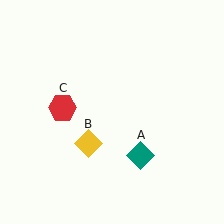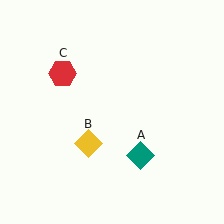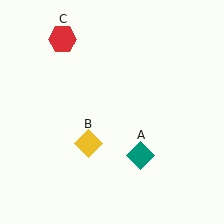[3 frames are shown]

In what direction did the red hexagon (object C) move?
The red hexagon (object C) moved up.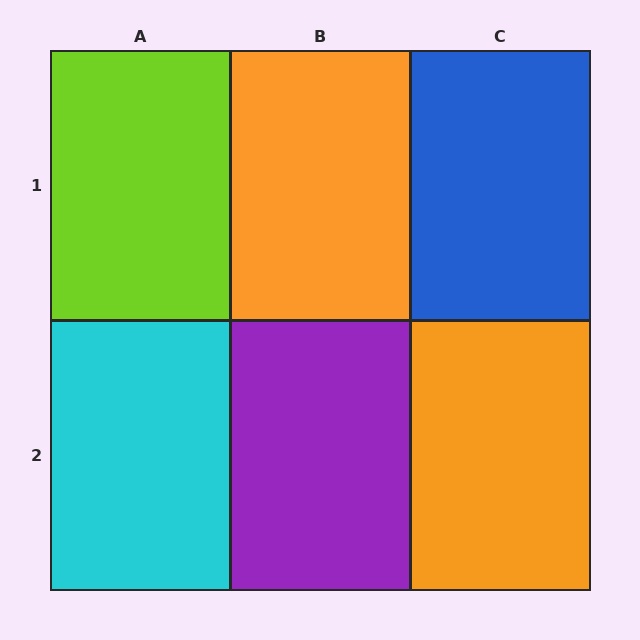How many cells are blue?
1 cell is blue.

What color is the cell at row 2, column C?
Orange.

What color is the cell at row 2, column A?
Cyan.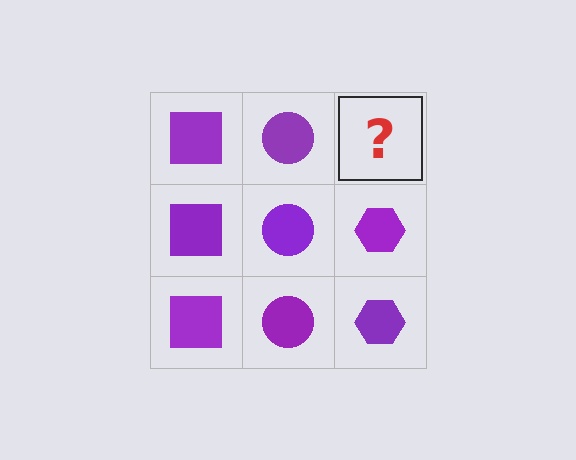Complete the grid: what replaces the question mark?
The question mark should be replaced with a purple hexagon.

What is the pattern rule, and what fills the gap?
The rule is that each column has a consistent shape. The gap should be filled with a purple hexagon.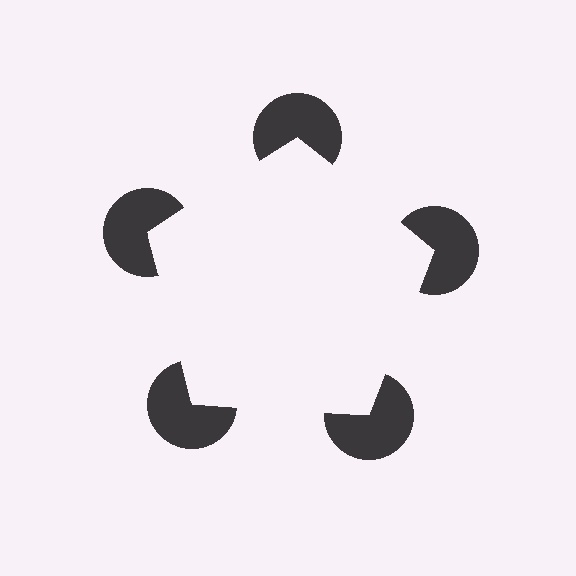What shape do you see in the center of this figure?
An illusory pentagon — its edges are inferred from the aligned wedge cuts in the pac-man discs, not physically drawn.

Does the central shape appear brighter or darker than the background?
It typically appears slightly brighter than the background, even though no actual brightness change is drawn.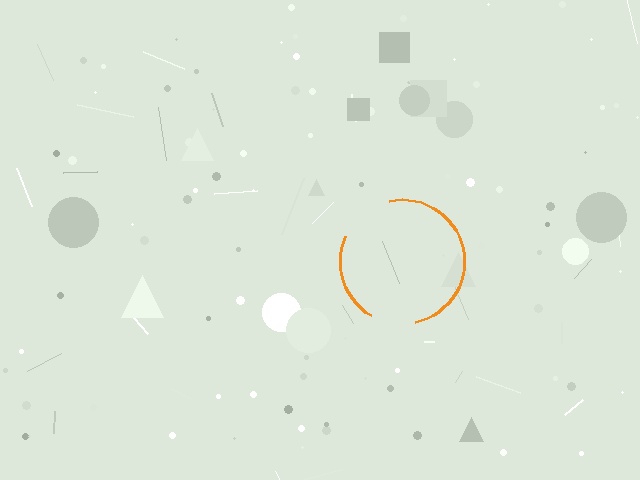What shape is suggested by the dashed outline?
The dashed outline suggests a circle.